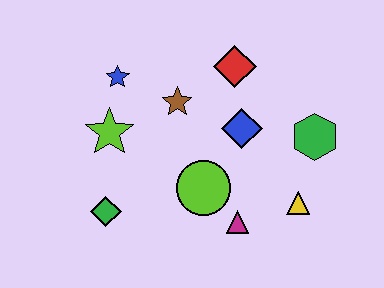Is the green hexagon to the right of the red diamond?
Yes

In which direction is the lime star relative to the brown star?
The lime star is to the left of the brown star.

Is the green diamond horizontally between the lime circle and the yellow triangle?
No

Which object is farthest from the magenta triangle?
The blue star is farthest from the magenta triangle.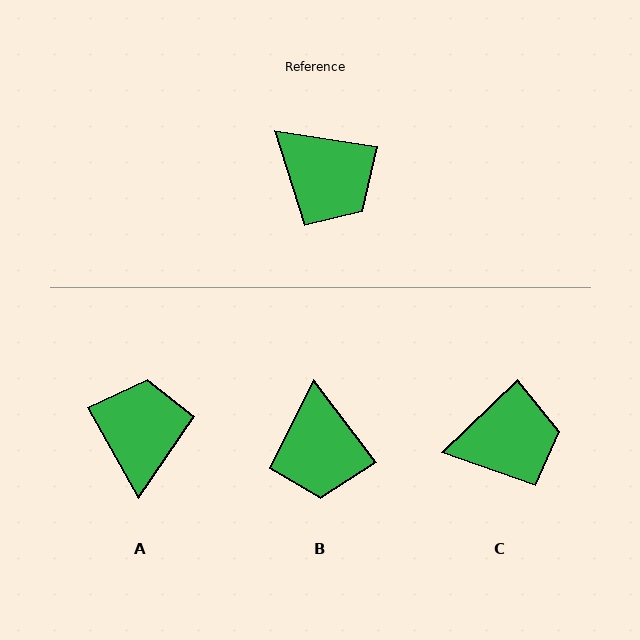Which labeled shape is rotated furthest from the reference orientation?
A, about 128 degrees away.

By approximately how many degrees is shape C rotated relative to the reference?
Approximately 53 degrees counter-clockwise.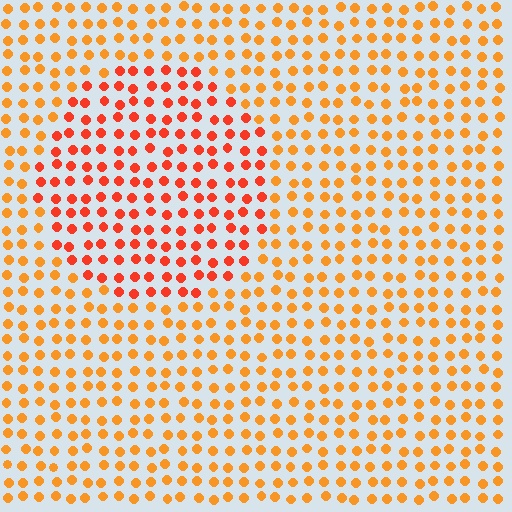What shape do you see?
I see a circle.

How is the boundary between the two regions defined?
The boundary is defined purely by a slight shift in hue (about 27 degrees). Spacing, size, and orientation are identical on both sides.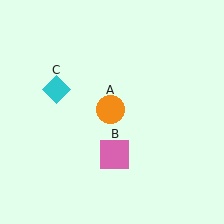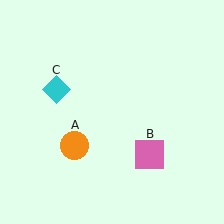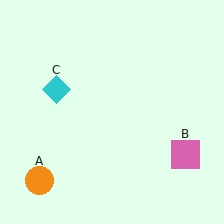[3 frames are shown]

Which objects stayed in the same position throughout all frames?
Cyan diamond (object C) remained stationary.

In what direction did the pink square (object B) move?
The pink square (object B) moved right.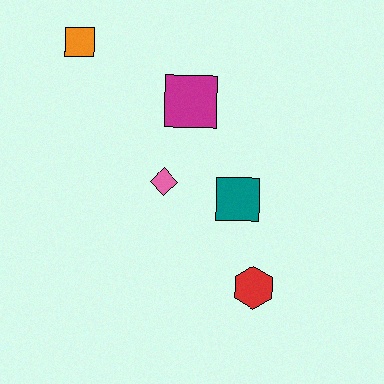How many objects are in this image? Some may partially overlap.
There are 5 objects.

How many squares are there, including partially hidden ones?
There are 3 squares.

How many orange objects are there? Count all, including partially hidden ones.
There is 1 orange object.